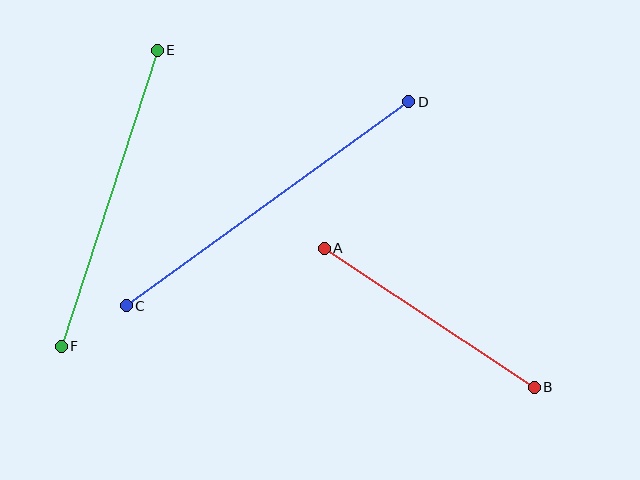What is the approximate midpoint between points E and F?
The midpoint is at approximately (109, 198) pixels.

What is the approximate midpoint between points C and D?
The midpoint is at approximately (268, 204) pixels.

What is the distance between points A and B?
The distance is approximately 252 pixels.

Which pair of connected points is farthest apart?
Points C and D are farthest apart.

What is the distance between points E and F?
The distance is approximately 311 pixels.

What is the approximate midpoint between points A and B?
The midpoint is at approximately (429, 318) pixels.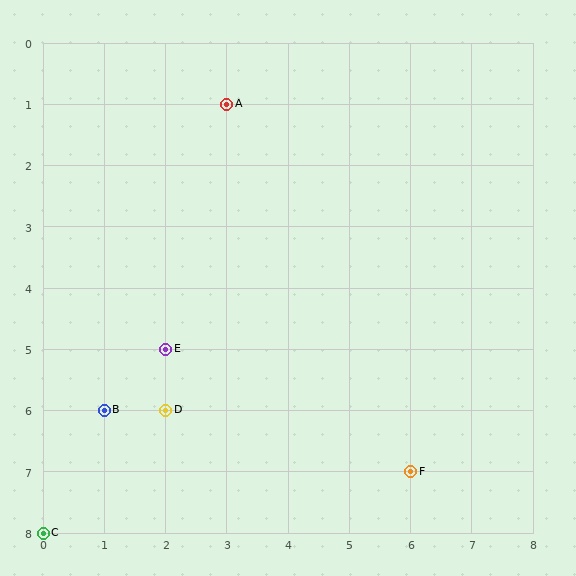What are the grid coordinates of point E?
Point E is at grid coordinates (2, 5).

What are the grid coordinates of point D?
Point D is at grid coordinates (2, 6).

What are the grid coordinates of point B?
Point B is at grid coordinates (1, 6).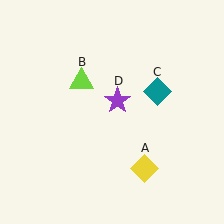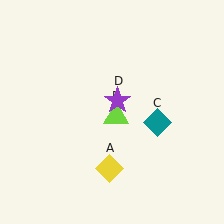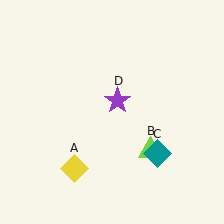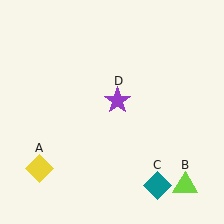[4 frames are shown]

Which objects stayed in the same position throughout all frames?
Purple star (object D) remained stationary.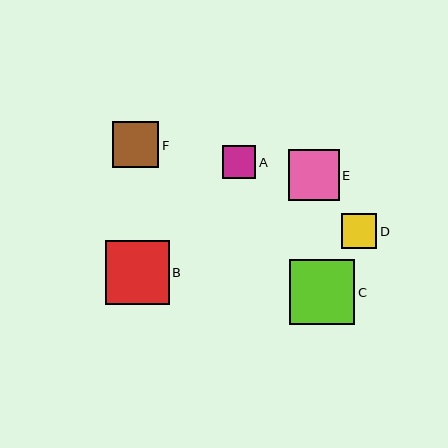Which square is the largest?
Square C is the largest with a size of approximately 65 pixels.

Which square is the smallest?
Square A is the smallest with a size of approximately 33 pixels.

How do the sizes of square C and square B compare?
Square C and square B are approximately the same size.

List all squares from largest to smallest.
From largest to smallest: C, B, E, F, D, A.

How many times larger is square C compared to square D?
Square C is approximately 1.9 times the size of square D.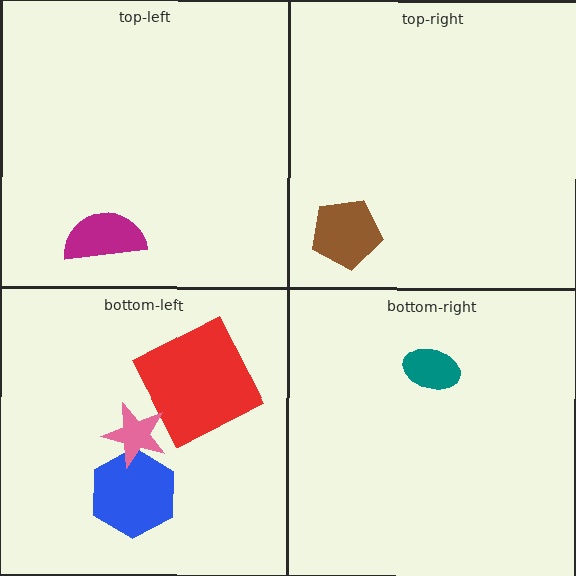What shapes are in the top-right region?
The brown pentagon.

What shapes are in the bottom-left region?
The blue hexagon, the red square, the pink star.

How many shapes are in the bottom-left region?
3.